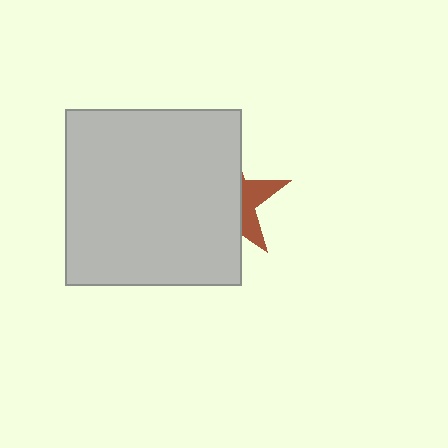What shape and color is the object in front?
The object in front is a light gray square.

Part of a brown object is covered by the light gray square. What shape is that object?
It is a star.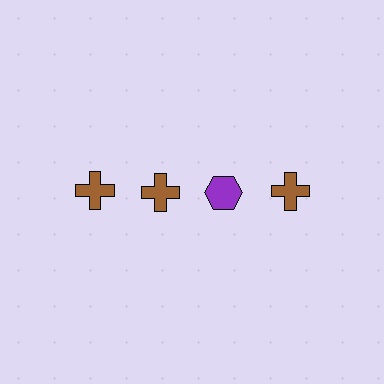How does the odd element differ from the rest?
It differs in both color (purple instead of brown) and shape (hexagon instead of cross).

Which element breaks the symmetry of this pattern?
The purple hexagon in the top row, center column breaks the symmetry. All other shapes are brown crosses.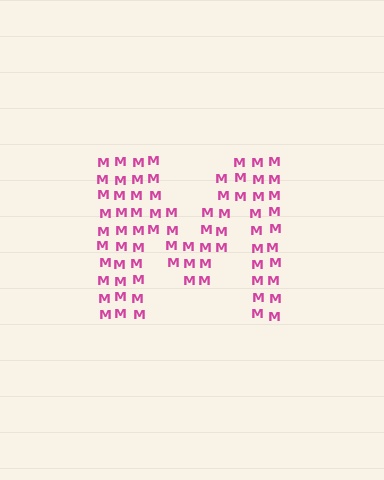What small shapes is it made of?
It is made of small letter M's.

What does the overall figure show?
The overall figure shows the letter M.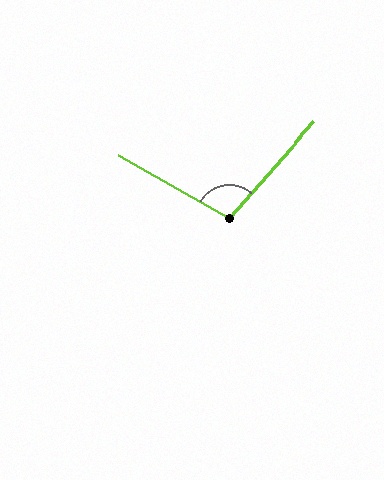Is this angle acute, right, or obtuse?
It is obtuse.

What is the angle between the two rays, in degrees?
Approximately 102 degrees.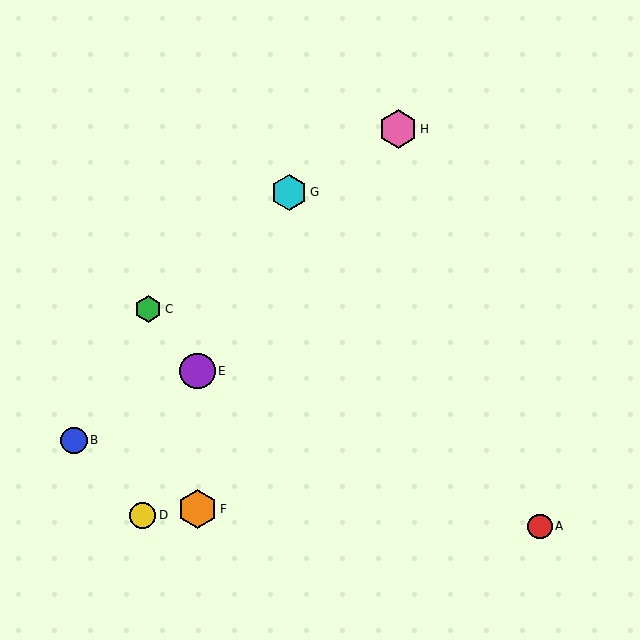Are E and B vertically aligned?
No, E is at x≈197 and B is at x≈74.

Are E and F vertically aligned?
Yes, both are at x≈197.